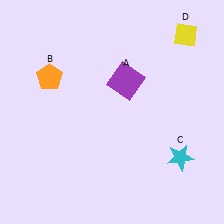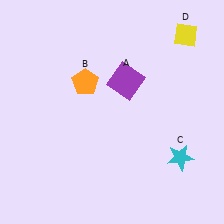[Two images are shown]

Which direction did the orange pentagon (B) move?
The orange pentagon (B) moved right.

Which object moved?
The orange pentagon (B) moved right.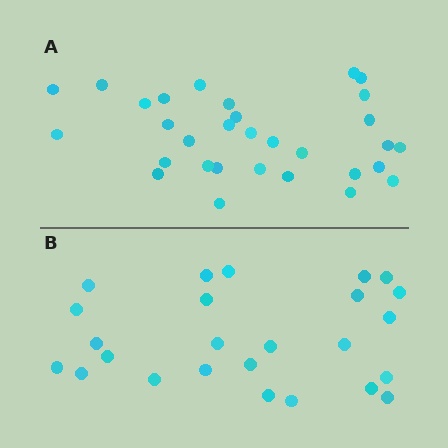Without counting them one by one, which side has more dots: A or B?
Region A (the top region) has more dots.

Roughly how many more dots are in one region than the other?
Region A has about 6 more dots than region B.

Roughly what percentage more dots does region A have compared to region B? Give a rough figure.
About 25% more.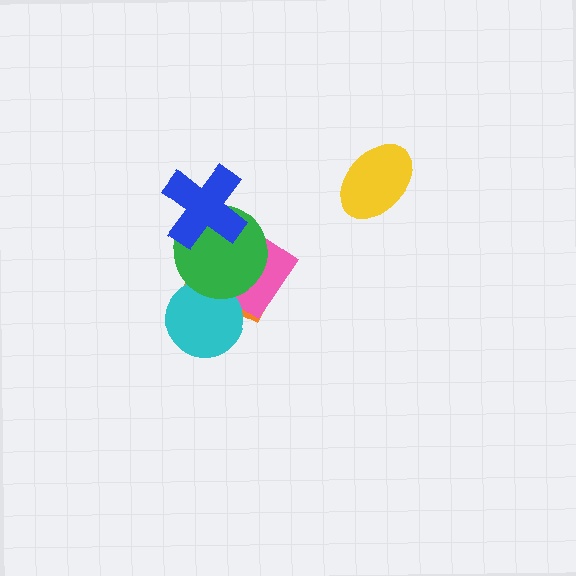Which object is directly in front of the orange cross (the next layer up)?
The pink rectangle is directly in front of the orange cross.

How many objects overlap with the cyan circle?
2 objects overlap with the cyan circle.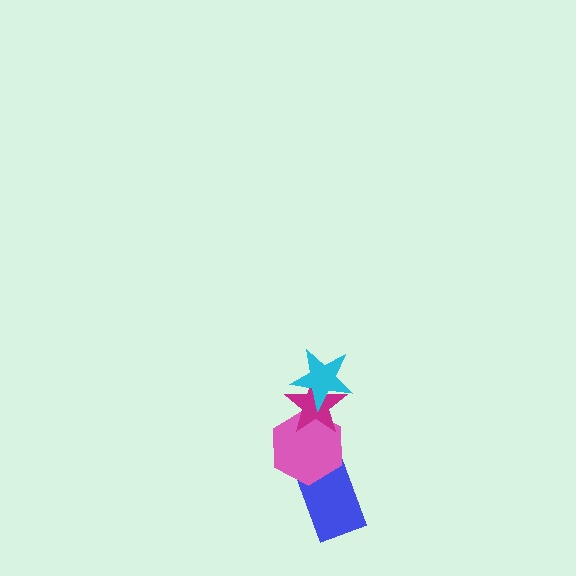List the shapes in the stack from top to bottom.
From top to bottom: the cyan star, the magenta star, the pink hexagon, the blue rectangle.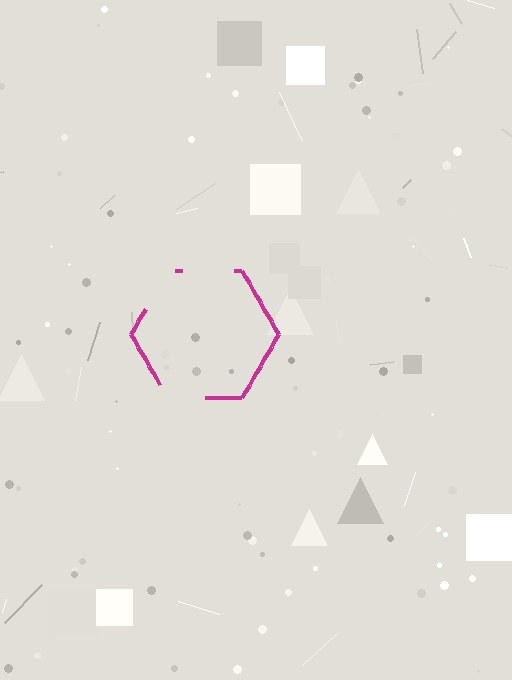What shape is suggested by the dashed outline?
The dashed outline suggests a hexagon.